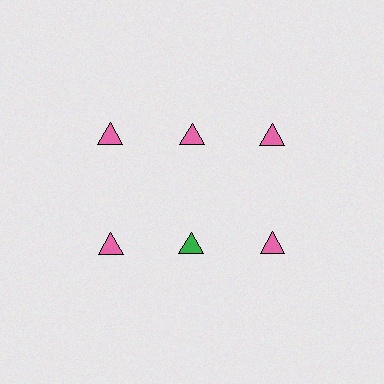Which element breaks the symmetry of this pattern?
The green triangle in the second row, second from left column breaks the symmetry. All other shapes are pink triangles.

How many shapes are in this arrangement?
There are 6 shapes arranged in a grid pattern.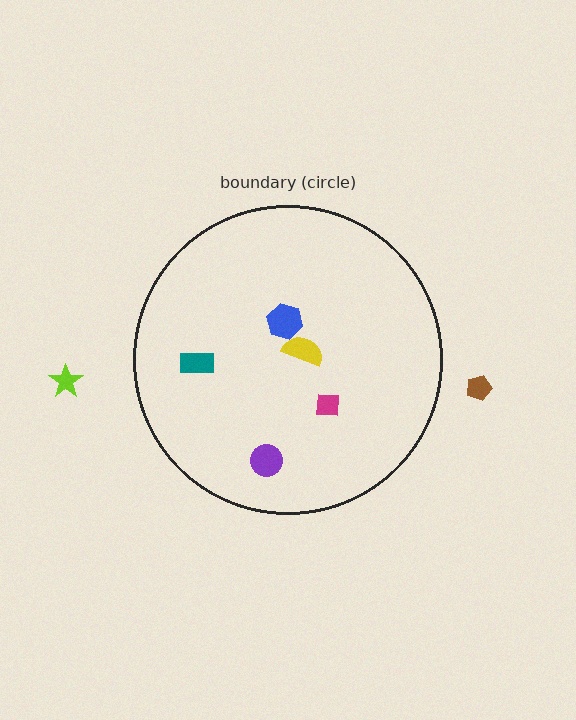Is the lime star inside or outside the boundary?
Outside.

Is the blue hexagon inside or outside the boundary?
Inside.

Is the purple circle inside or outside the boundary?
Inside.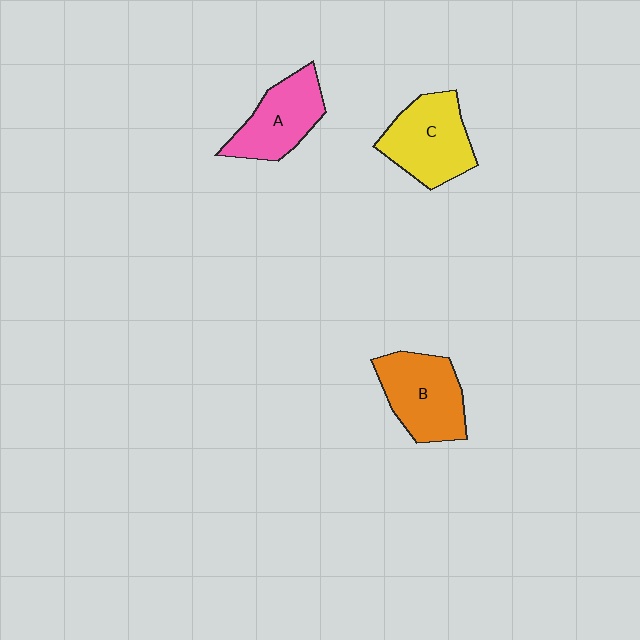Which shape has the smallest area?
Shape A (pink).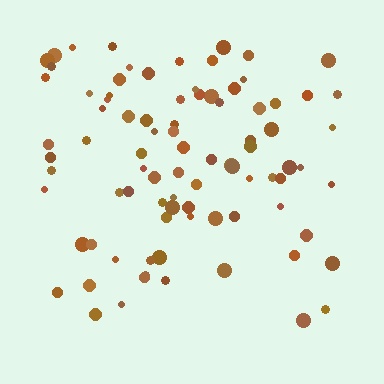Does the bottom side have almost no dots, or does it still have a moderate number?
Still a moderate number, just noticeably fewer than the top.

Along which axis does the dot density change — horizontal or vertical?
Vertical.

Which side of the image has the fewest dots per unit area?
The bottom.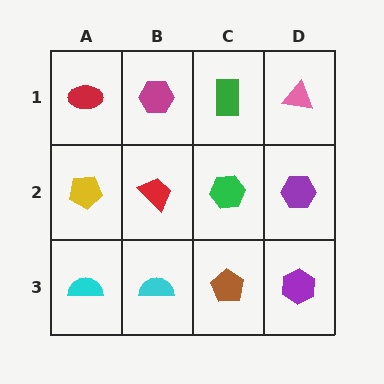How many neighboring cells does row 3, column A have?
2.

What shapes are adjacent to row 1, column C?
A green hexagon (row 2, column C), a magenta hexagon (row 1, column B), a pink triangle (row 1, column D).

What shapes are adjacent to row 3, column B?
A red trapezoid (row 2, column B), a cyan semicircle (row 3, column A), a brown pentagon (row 3, column C).